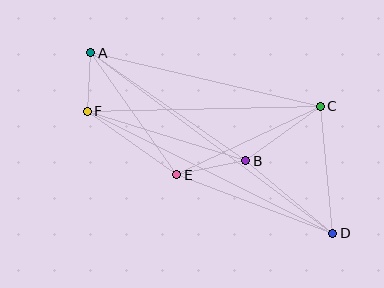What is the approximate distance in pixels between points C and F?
The distance between C and F is approximately 233 pixels.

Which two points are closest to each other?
Points A and F are closest to each other.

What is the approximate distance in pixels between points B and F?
The distance between B and F is approximately 166 pixels.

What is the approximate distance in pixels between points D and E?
The distance between D and E is approximately 167 pixels.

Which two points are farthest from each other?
Points A and D are farthest from each other.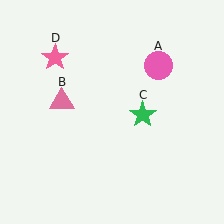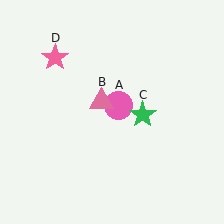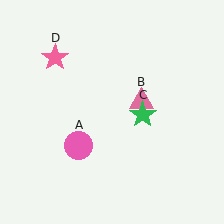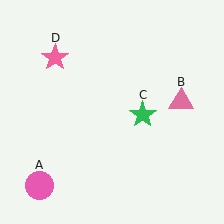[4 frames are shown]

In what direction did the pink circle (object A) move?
The pink circle (object A) moved down and to the left.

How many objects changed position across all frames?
2 objects changed position: pink circle (object A), pink triangle (object B).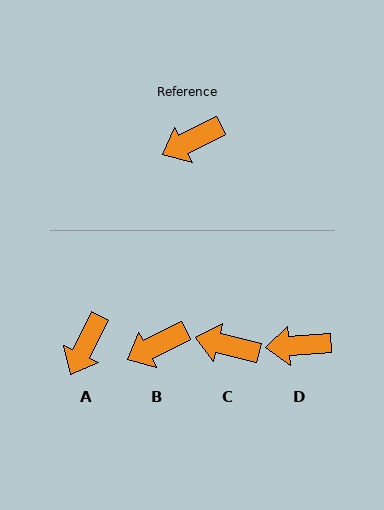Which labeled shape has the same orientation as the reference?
B.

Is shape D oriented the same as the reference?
No, it is off by about 23 degrees.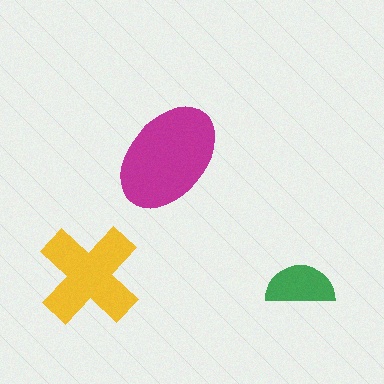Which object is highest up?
The magenta ellipse is topmost.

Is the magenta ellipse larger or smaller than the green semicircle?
Larger.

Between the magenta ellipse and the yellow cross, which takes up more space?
The magenta ellipse.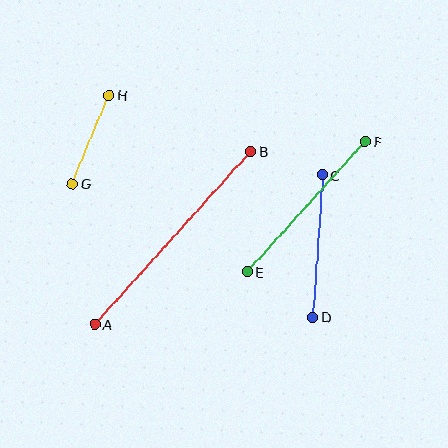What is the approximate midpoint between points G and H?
The midpoint is at approximately (91, 139) pixels.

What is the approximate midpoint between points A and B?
The midpoint is at approximately (173, 238) pixels.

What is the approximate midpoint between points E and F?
The midpoint is at approximately (306, 207) pixels.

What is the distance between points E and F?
The distance is approximately 176 pixels.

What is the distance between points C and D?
The distance is approximately 143 pixels.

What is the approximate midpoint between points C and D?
The midpoint is at approximately (318, 246) pixels.